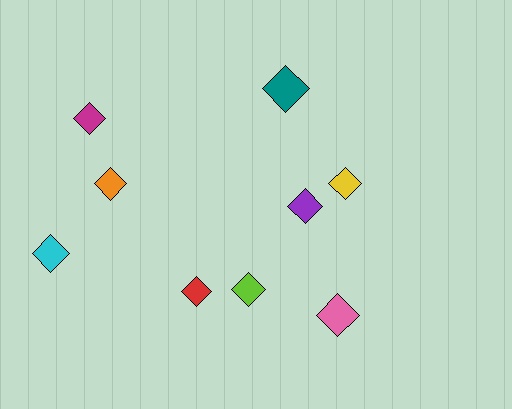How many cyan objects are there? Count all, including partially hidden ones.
There is 1 cyan object.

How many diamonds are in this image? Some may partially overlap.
There are 9 diamonds.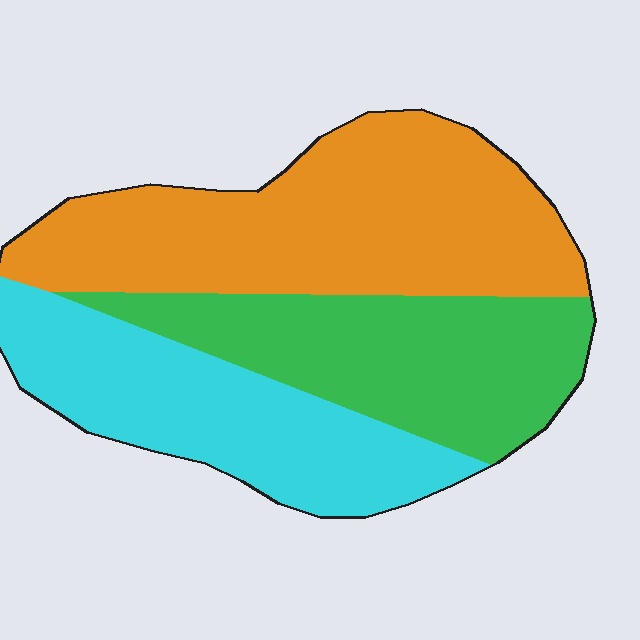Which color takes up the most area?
Orange, at roughly 40%.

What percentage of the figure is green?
Green takes up between a quarter and a half of the figure.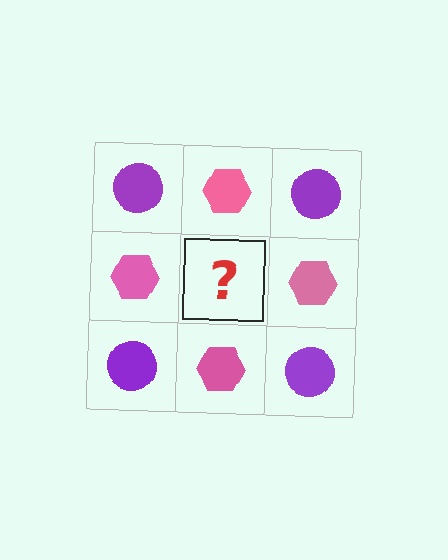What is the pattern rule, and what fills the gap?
The rule is that it alternates purple circle and pink hexagon in a checkerboard pattern. The gap should be filled with a purple circle.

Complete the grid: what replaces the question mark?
The question mark should be replaced with a purple circle.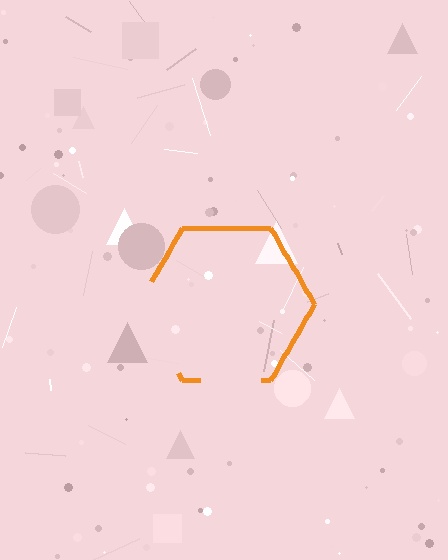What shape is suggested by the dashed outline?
The dashed outline suggests a hexagon.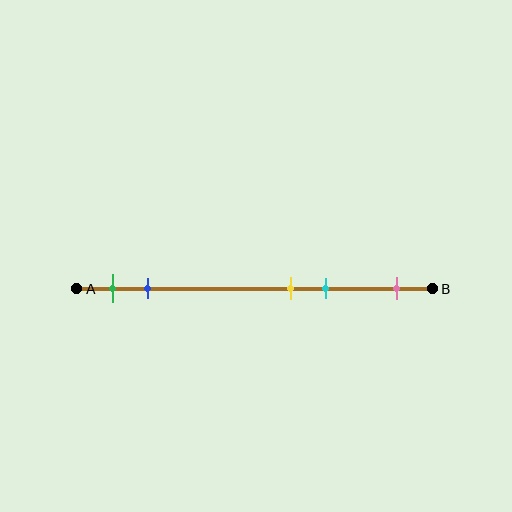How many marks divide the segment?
There are 5 marks dividing the segment.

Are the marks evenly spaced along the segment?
No, the marks are not evenly spaced.